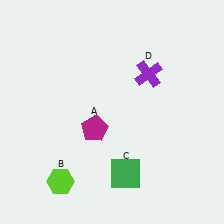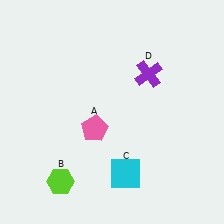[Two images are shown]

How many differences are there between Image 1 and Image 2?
There are 2 differences between the two images.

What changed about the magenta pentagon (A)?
In Image 1, A is magenta. In Image 2, it changed to pink.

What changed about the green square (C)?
In Image 1, C is green. In Image 2, it changed to cyan.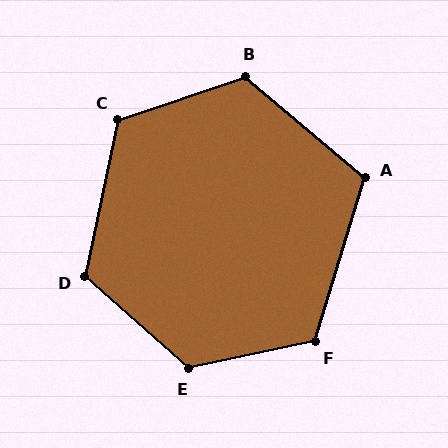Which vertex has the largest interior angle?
E, at approximately 126 degrees.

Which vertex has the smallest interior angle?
A, at approximately 113 degrees.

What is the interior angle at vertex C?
Approximately 121 degrees (obtuse).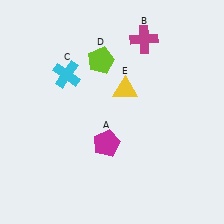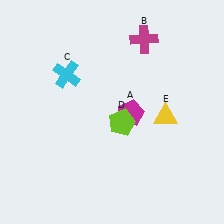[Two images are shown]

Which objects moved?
The objects that moved are: the magenta pentagon (A), the lime pentagon (D), the yellow triangle (E).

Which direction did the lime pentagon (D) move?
The lime pentagon (D) moved down.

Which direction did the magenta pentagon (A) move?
The magenta pentagon (A) moved up.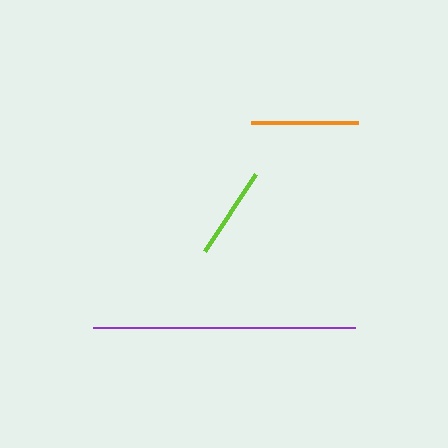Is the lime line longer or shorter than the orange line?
The orange line is longer than the lime line.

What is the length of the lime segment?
The lime segment is approximately 92 pixels long.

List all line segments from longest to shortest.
From longest to shortest: purple, orange, lime.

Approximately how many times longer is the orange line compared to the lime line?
The orange line is approximately 1.2 times the length of the lime line.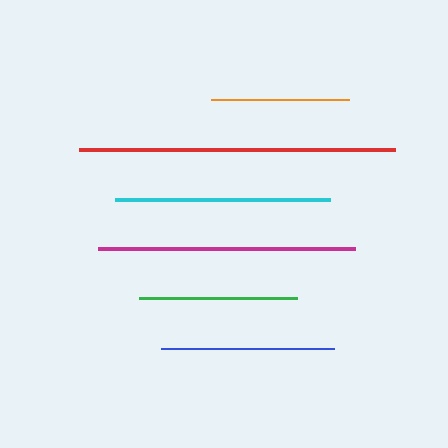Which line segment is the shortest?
The orange line is the shortest at approximately 138 pixels.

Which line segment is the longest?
The red line is the longest at approximately 316 pixels.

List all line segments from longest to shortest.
From longest to shortest: red, magenta, cyan, blue, green, orange.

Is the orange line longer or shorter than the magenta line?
The magenta line is longer than the orange line.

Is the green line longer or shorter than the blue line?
The blue line is longer than the green line.